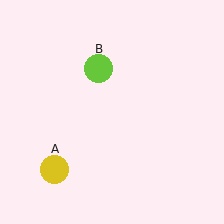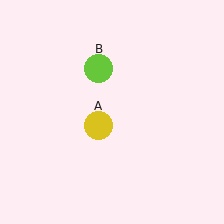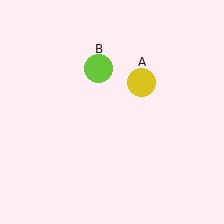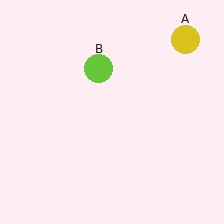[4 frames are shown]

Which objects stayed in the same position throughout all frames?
Lime circle (object B) remained stationary.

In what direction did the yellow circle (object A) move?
The yellow circle (object A) moved up and to the right.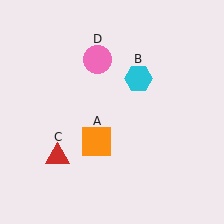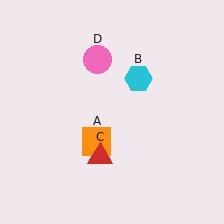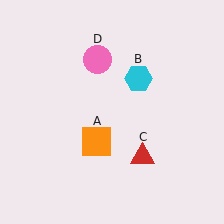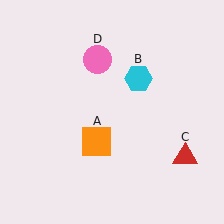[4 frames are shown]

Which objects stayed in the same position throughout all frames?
Orange square (object A) and cyan hexagon (object B) and pink circle (object D) remained stationary.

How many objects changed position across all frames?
1 object changed position: red triangle (object C).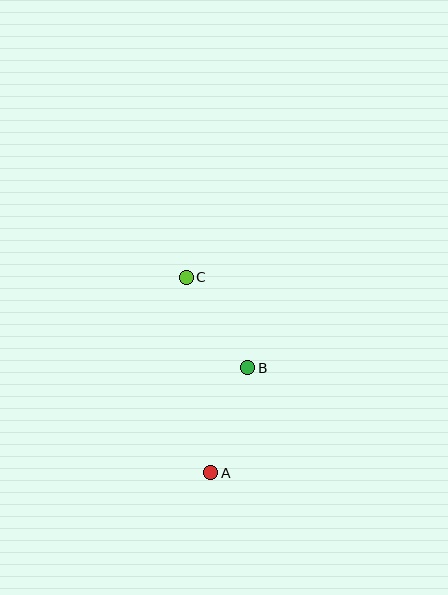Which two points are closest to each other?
Points B and C are closest to each other.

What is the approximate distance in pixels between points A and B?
The distance between A and B is approximately 111 pixels.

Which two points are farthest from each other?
Points A and C are farthest from each other.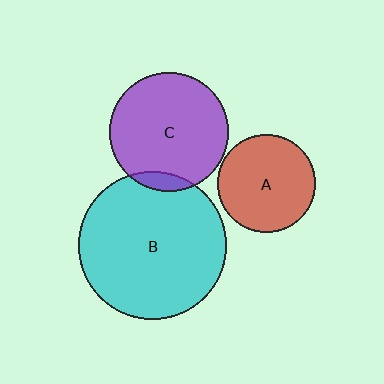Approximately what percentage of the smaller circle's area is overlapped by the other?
Approximately 10%.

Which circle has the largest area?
Circle B (cyan).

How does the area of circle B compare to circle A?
Approximately 2.3 times.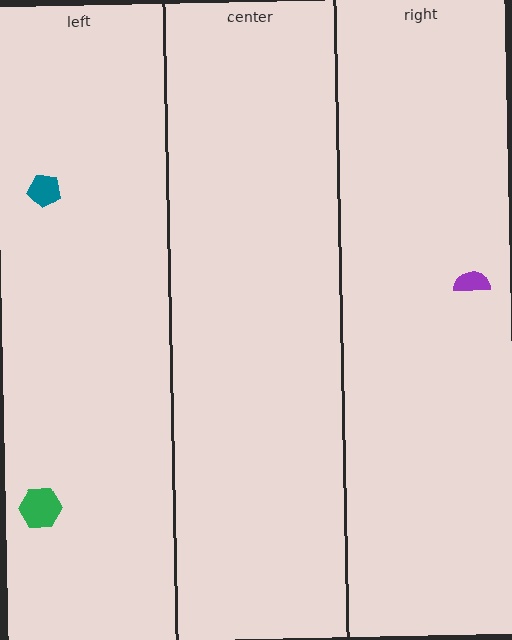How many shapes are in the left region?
2.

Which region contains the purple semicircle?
The right region.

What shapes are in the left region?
The green hexagon, the teal pentagon.